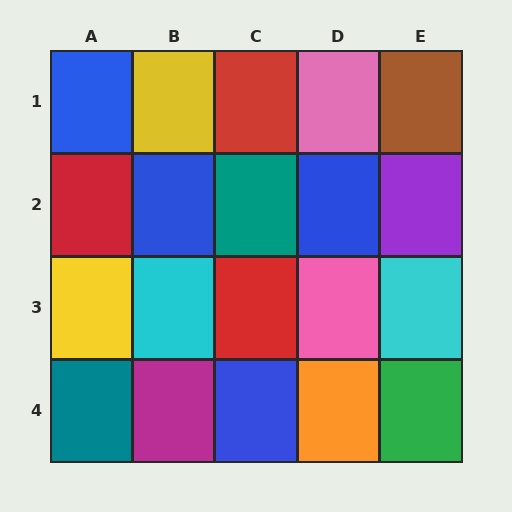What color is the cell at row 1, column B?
Yellow.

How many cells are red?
3 cells are red.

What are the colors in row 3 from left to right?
Yellow, cyan, red, pink, cyan.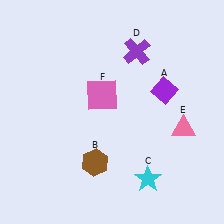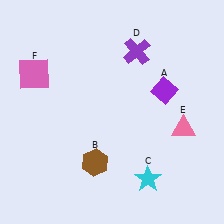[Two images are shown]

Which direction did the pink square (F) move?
The pink square (F) moved left.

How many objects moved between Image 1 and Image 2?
1 object moved between the two images.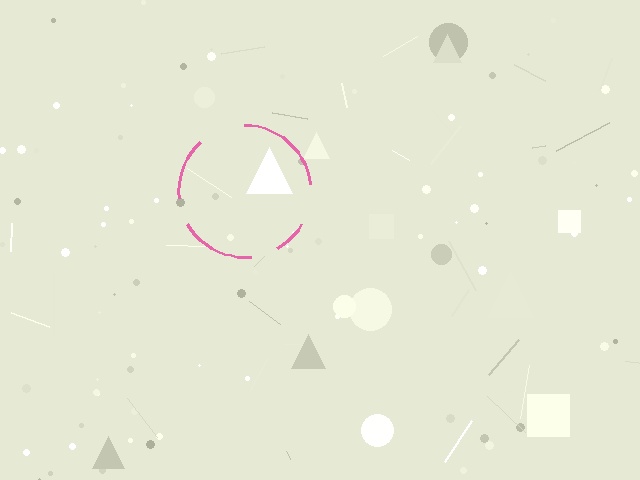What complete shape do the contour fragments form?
The contour fragments form a circle.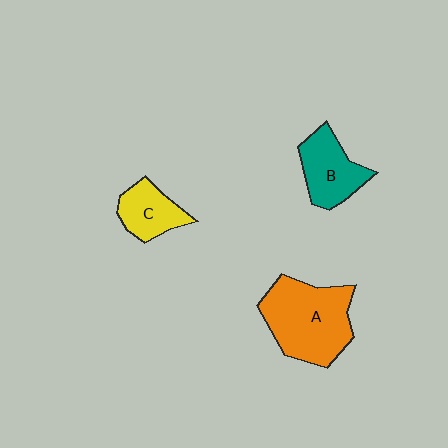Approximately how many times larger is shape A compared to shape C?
Approximately 2.2 times.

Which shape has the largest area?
Shape A (orange).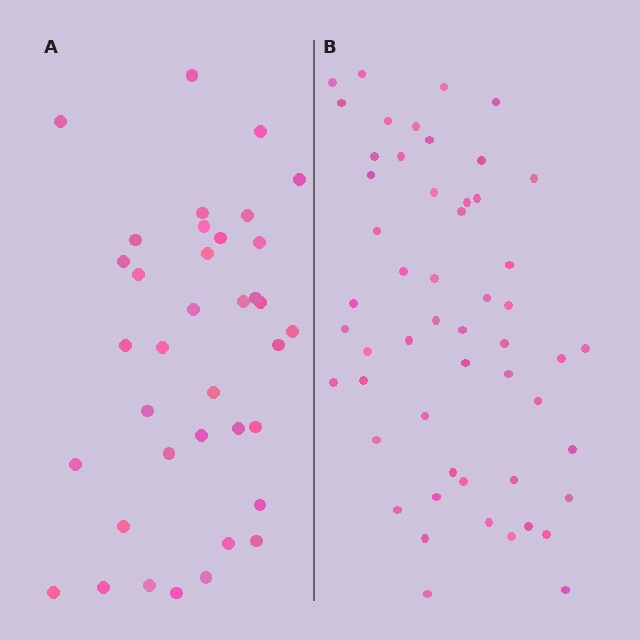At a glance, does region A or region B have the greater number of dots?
Region B (the right region) has more dots.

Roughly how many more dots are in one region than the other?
Region B has approximately 15 more dots than region A.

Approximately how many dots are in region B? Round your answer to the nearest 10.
About 50 dots. (The exact count is 53, which rounds to 50.)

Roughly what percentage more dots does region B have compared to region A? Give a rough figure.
About 45% more.